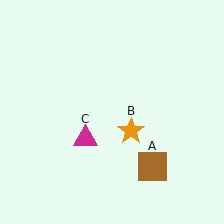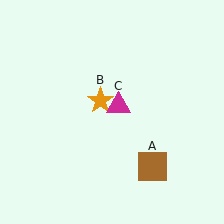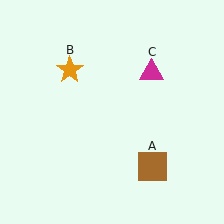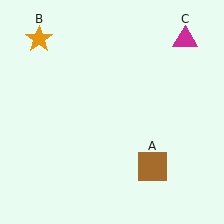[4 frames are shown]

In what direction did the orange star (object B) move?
The orange star (object B) moved up and to the left.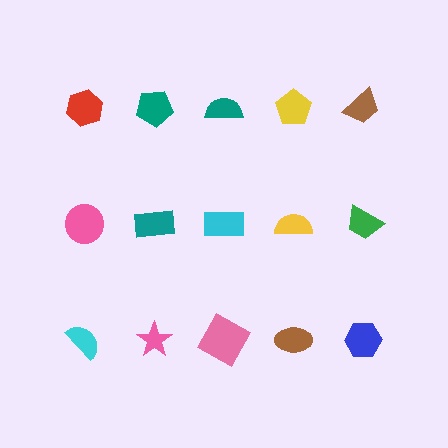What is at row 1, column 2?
A teal pentagon.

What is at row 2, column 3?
A cyan rectangle.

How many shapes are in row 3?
5 shapes.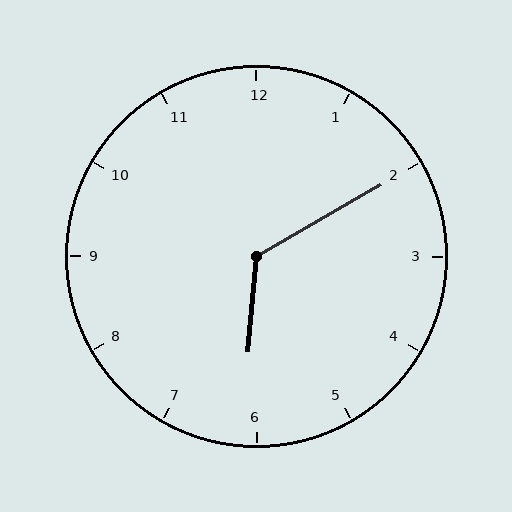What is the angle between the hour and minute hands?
Approximately 125 degrees.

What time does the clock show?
6:10.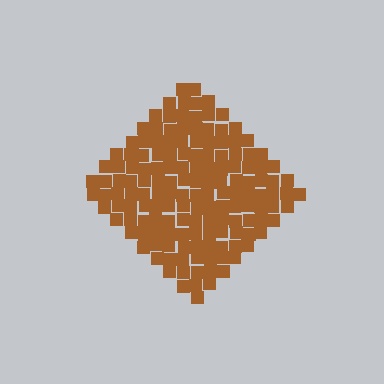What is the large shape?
The large shape is a diamond.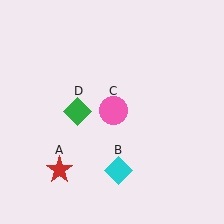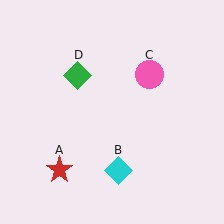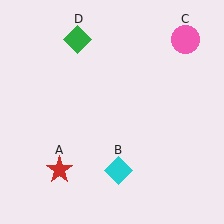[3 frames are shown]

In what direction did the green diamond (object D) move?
The green diamond (object D) moved up.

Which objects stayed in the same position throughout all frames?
Red star (object A) and cyan diamond (object B) remained stationary.